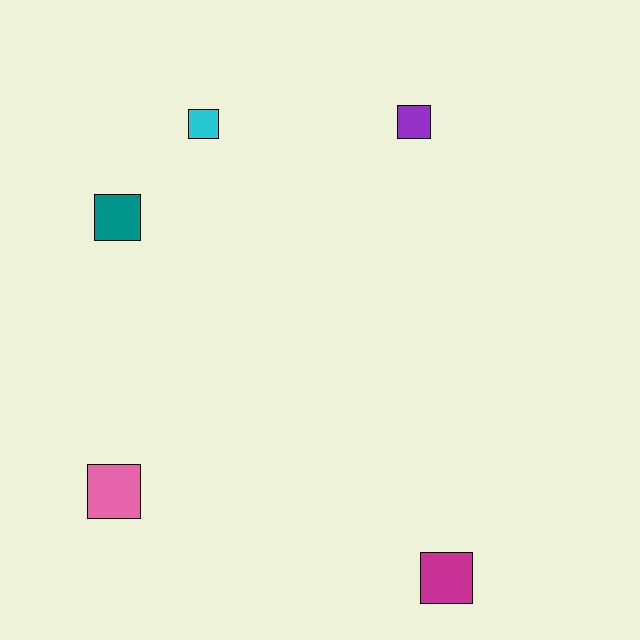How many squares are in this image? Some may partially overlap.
There are 5 squares.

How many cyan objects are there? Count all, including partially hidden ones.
There is 1 cyan object.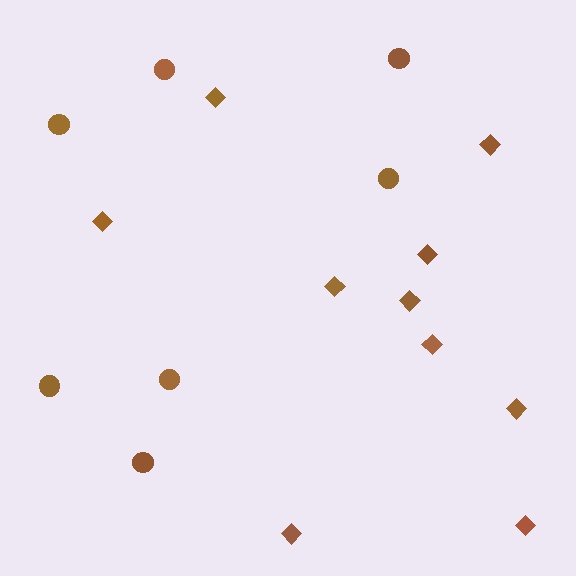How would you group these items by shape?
There are 2 groups: one group of diamonds (10) and one group of circles (7).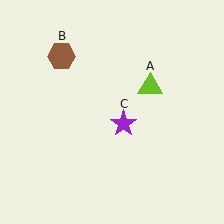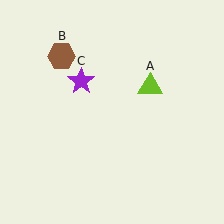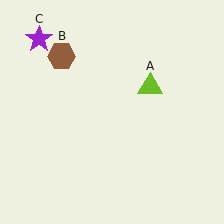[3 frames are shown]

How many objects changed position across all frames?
1 object changed position: purple star (object C).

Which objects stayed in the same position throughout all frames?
Lime triangle (object A) and brown hexagon (object B) remained stationary.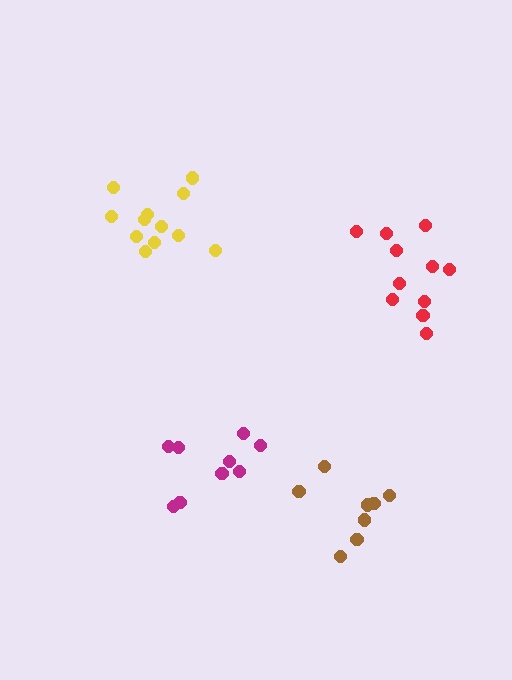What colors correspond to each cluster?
The clusters are colored: brown, magenta, red, yellow.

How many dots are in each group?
Group 1: 8 dots, Group 2: 9 dots, Group 3: 11 dots, Group 4: 12 dots (40 total).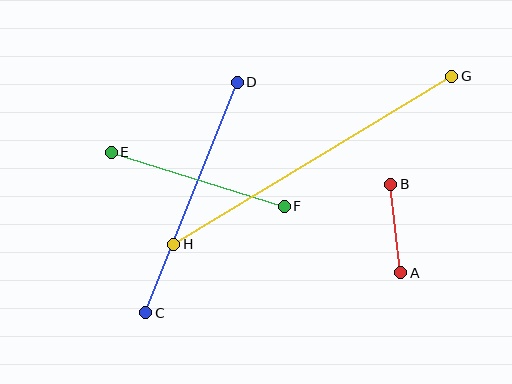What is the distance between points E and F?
The distance is approximately 181 pixels.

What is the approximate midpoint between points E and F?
The midpoint is at approximately (198, 179) pixels.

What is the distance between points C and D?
The distance is approximately 248 pixels.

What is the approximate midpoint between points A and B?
The midpoint is at approximately (396, 229) pixels.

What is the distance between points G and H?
The distance is approximately 325 pixels.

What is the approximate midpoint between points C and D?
The midpoint is at approximately (192, 197) pixels.